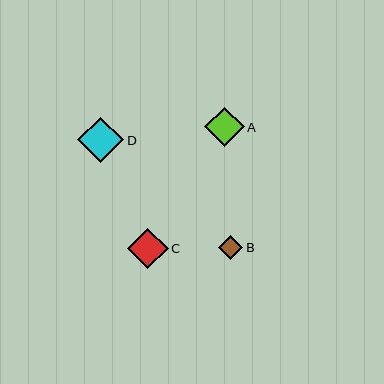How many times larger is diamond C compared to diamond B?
Diamond C is approximately 1.7 times the size of diamond B.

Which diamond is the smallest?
Diamond B is the smallest with a size of approximately 24 pixels.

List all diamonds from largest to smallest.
From largest to smallest: D, C, A, B.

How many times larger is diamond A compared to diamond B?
Diamond A is approximately 1.6 times the size of diamond B.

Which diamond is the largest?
Diamond D is the largest with a size of approximately 46 pixels.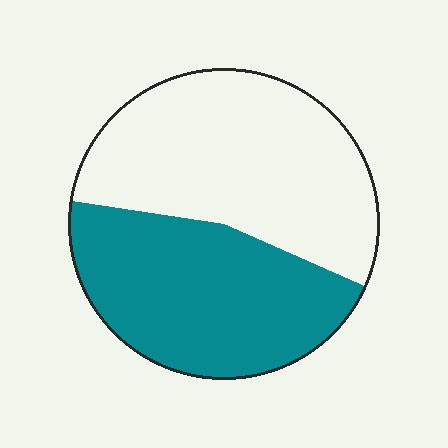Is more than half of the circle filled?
No.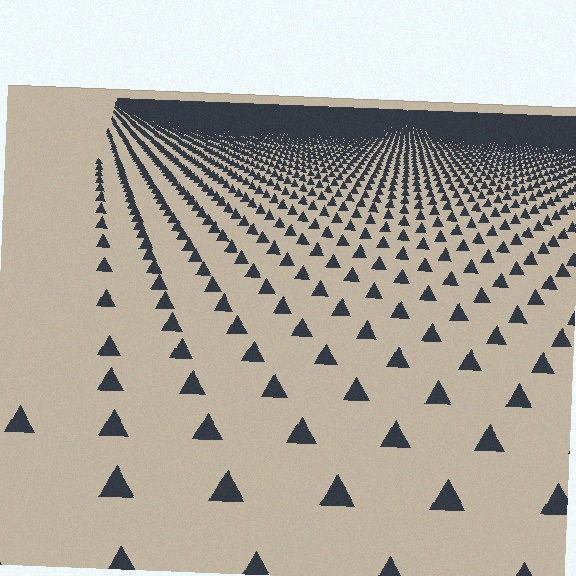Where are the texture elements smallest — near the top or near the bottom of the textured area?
Near the top.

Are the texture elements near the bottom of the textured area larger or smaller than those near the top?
Larger. Near the bottom, elements are closer to the viewer and appear at a bigger on-screen size.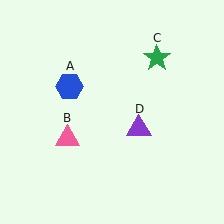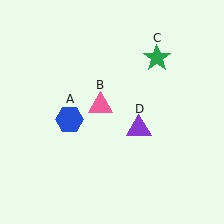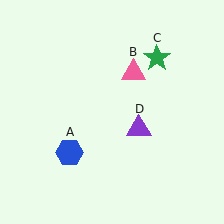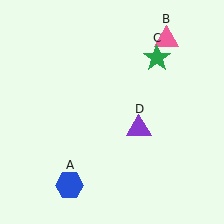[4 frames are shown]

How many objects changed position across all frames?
2 objects changed position: blue hexagon (object A), pink triangle (object B).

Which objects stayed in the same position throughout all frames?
Green star (object C) and purple triangle (object D) remained stationary.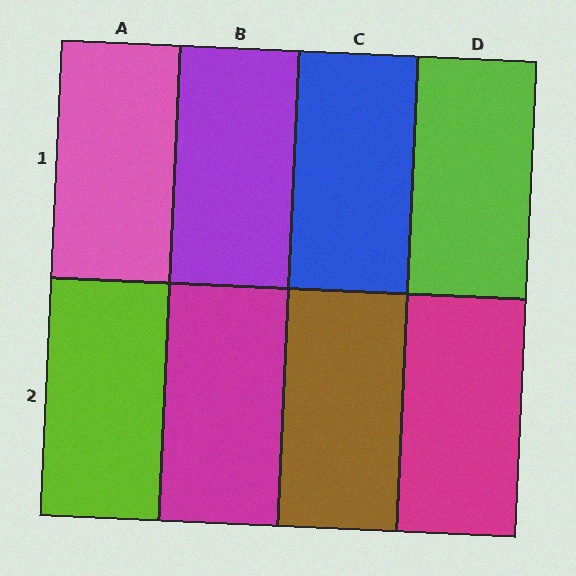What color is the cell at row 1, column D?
Lime.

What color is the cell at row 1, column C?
Blue.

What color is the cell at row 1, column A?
Pink.